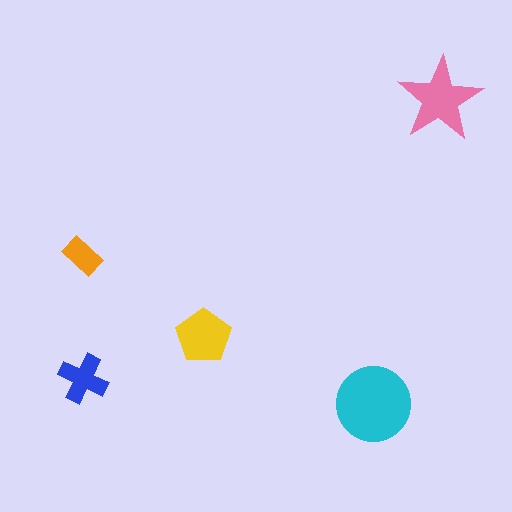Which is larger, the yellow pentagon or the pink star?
The pink star.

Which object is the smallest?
The orange rectangle.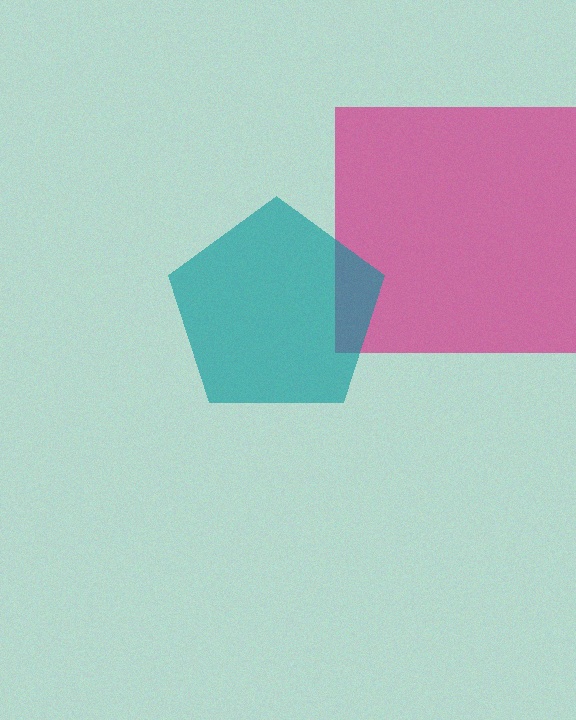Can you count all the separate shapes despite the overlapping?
Yes, there are 2 separate shapes.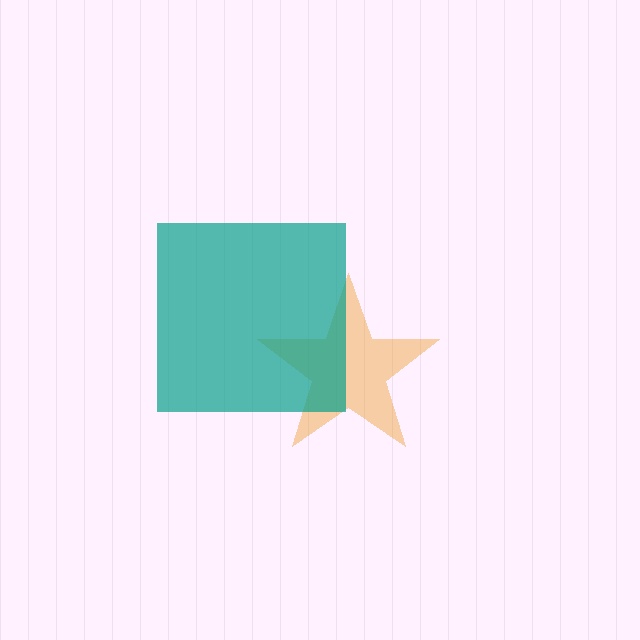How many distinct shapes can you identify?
There are 2 distinct shapes: an orange star, a teal square.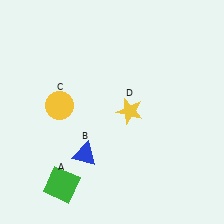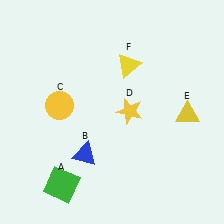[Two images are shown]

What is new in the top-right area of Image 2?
A yellow triangle (F) was added in the top-right area of Image 2.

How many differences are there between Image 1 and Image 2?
There are 2 differences between the two images.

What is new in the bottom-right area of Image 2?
A yellow triangle (E) was added in the bottom-right area of Image 2.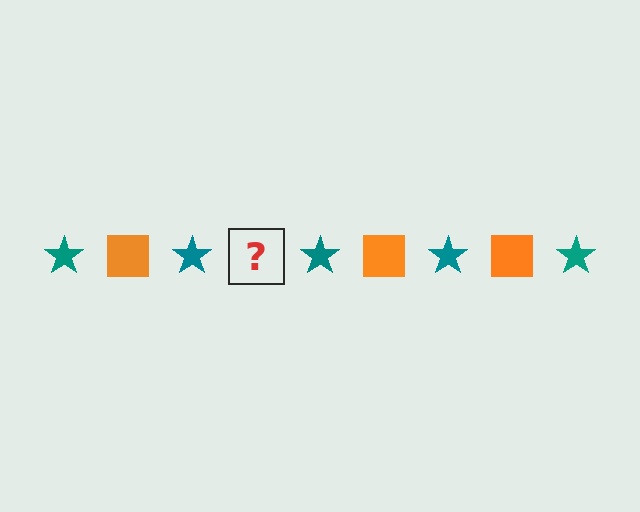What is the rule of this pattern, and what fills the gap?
The rule is that the pattern alternates between teal star and orange square. The gap should be filled with an orange square.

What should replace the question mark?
The question mark should be replaced with an orange square.